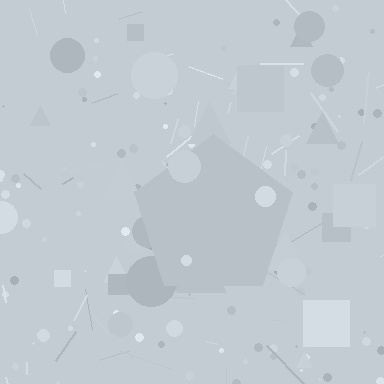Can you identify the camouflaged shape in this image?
The camouflaged shape is a pentagon.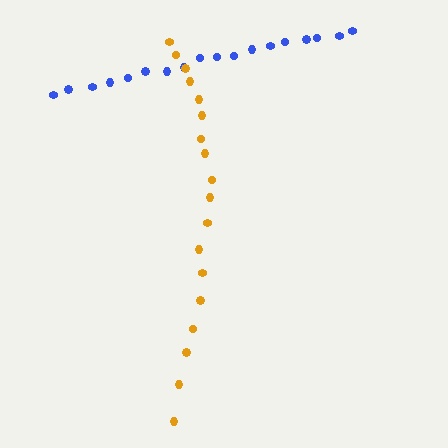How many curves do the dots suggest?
There are 2 distinct paths.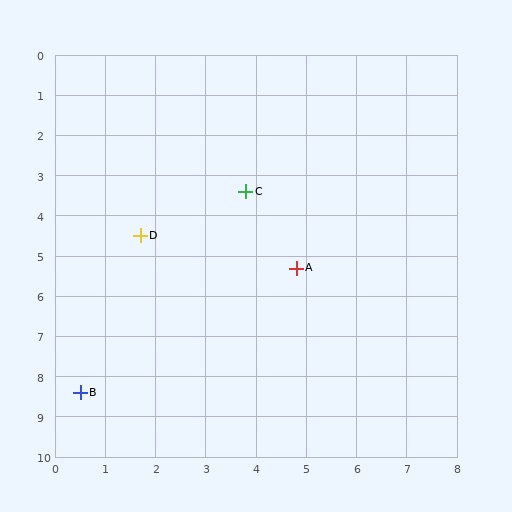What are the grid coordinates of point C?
Point C is at approximately (3.8, 3.4).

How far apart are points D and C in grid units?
Points D and C are about 2.4 grid units apart.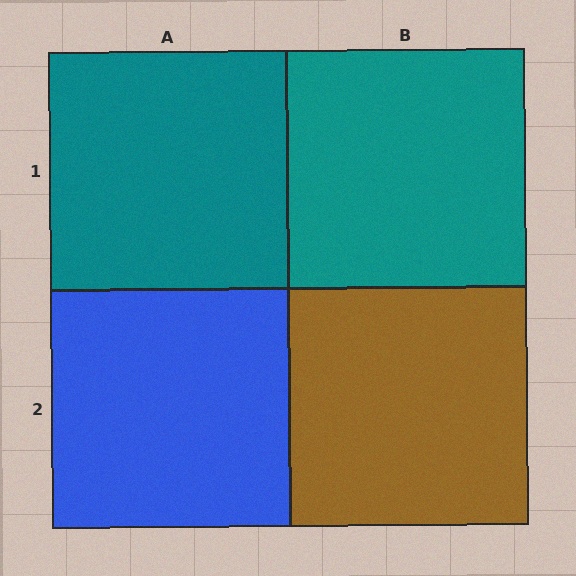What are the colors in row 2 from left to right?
Blue, brown.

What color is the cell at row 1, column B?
Teal.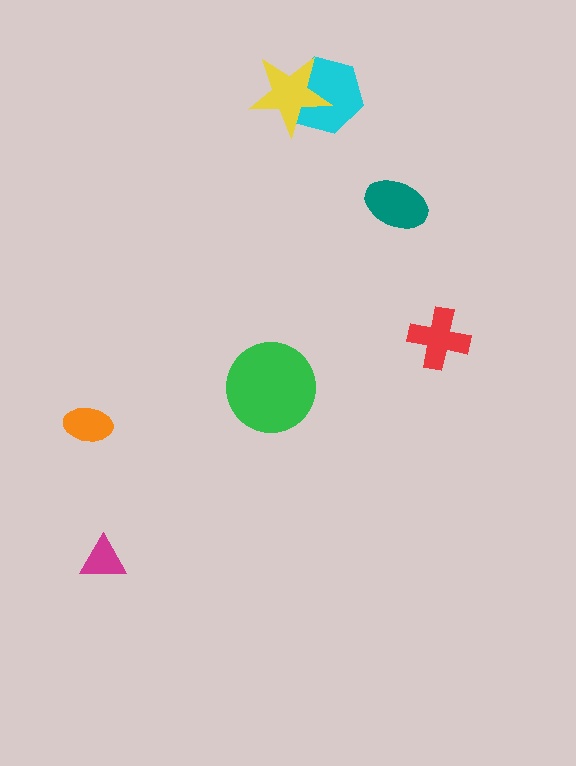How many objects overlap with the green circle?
0 objects overlap with the green circle.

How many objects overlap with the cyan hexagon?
1 object overlaps with the cyan hexagon.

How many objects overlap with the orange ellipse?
0 objects overlap with the orange ellipse.